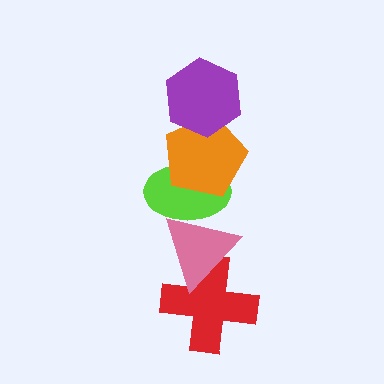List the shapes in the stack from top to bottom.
From top to bottom: the purple hexagon, the orange pentagon, the lime ellipse, the pink triangle, the red cross.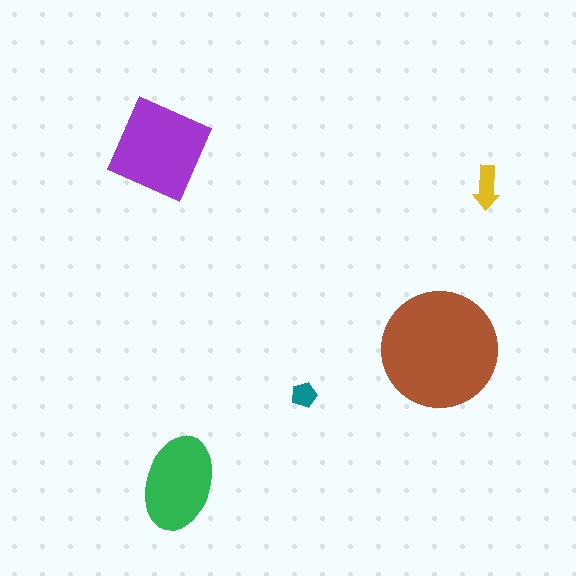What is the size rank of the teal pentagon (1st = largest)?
5th.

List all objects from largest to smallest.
The brown circle, the purple diamond, the green ellipse, the yellow arrow, the teal pentagon.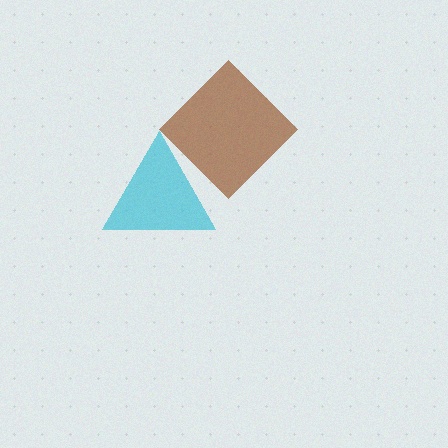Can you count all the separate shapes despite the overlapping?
Yes, there are 2 separate shapes.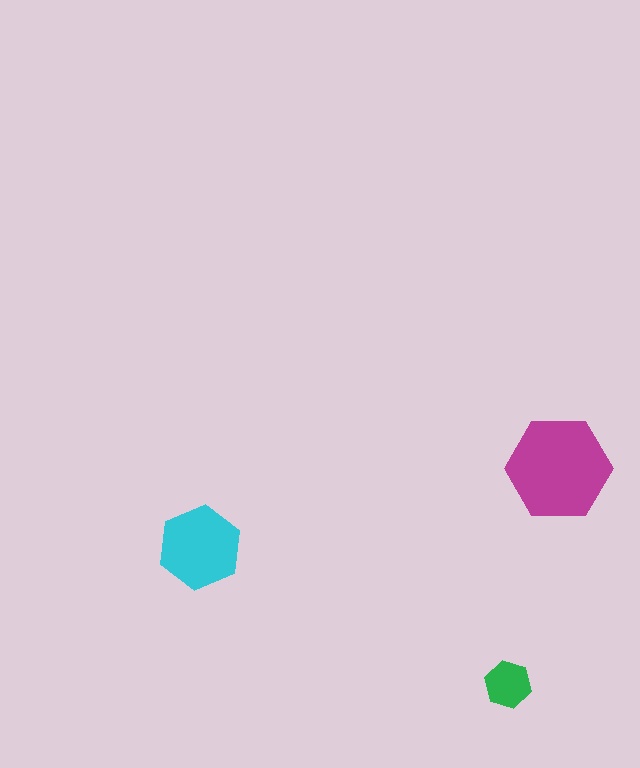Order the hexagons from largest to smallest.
the magenta one, the cyan one, the green one.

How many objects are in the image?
There are 3 objects in the image.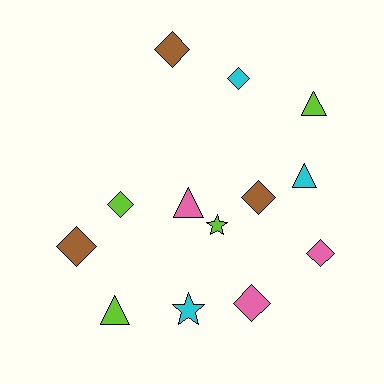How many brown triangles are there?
There are no brown triangles.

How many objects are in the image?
There are 13 objects.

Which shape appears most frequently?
Diamond, with 7 objects.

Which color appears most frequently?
Lime, with 4 objects.